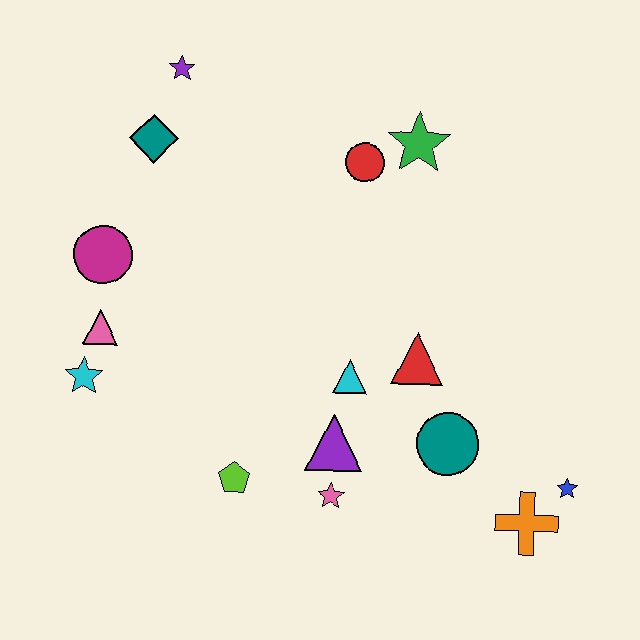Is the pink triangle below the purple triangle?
No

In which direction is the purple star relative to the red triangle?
The purple star is above the red triangle.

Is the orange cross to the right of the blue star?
No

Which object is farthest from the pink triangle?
The blue star is farthest from the pink triangle.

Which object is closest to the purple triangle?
The pink star is closest to the purple triangle.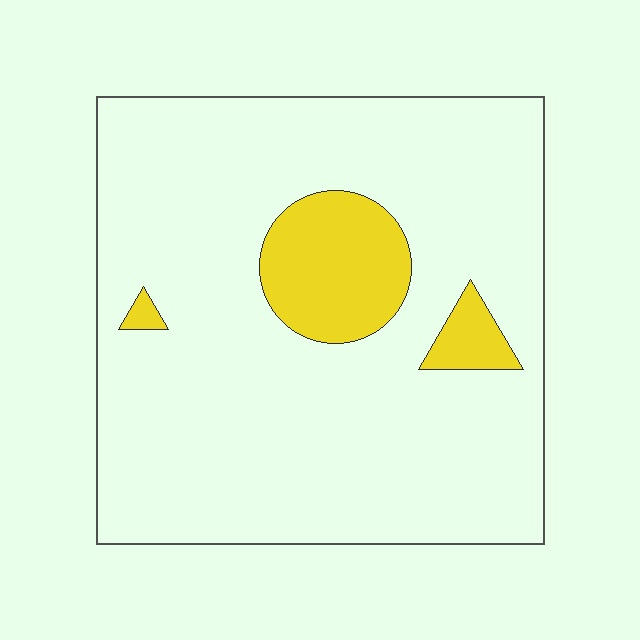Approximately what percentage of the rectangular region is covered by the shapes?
Approximately 10%.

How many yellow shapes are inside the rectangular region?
3.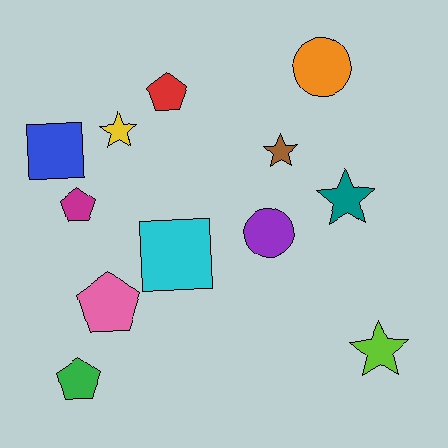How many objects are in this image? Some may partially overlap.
There are 12 objects.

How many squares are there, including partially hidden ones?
There are 2 squares.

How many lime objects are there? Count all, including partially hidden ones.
There is 1 lime object.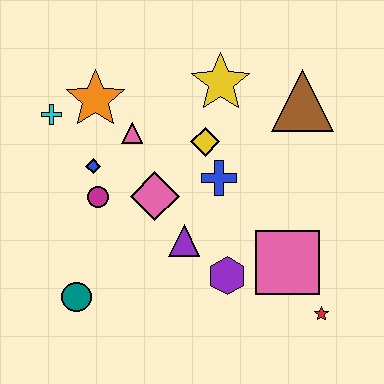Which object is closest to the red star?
The pink square is closest to the red star.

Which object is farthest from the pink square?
The cyan cross is farthest from the pink square.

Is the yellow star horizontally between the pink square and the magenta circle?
Yes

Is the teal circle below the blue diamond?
Yes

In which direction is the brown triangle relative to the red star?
The brown triangle is above the red star.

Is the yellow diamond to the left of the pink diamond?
No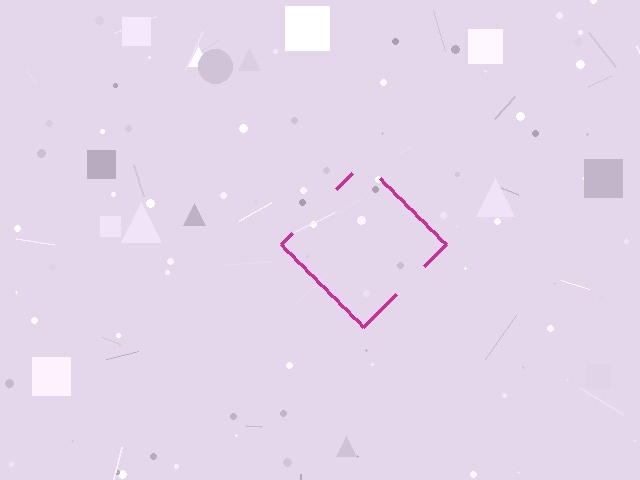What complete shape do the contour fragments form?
The contour fragments form a diamond.